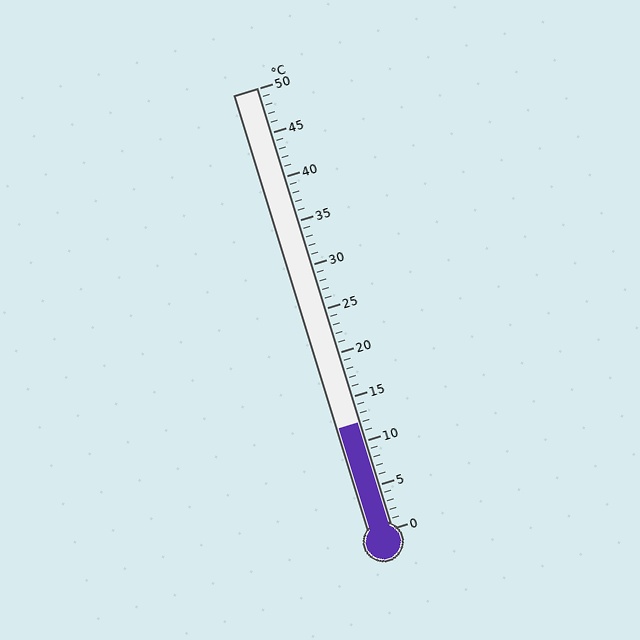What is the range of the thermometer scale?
The thermometer scale ranges from 0°C to 50°C.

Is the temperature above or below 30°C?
The temperature is below 30°C.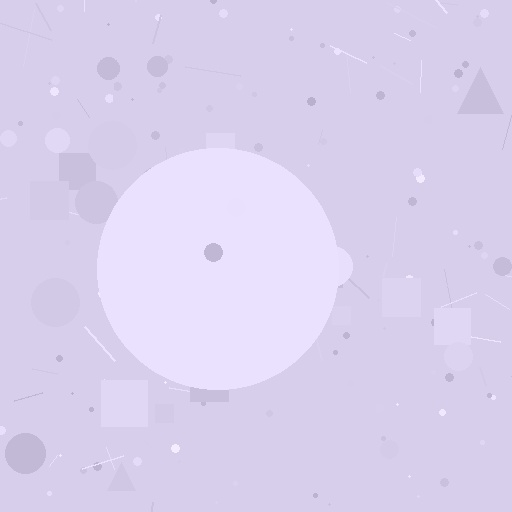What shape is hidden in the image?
A circle is hidden in the image.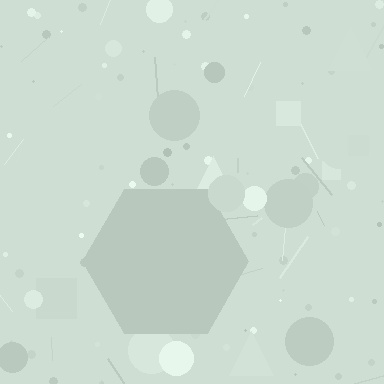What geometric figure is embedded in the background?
A hexagon is embedded in the background.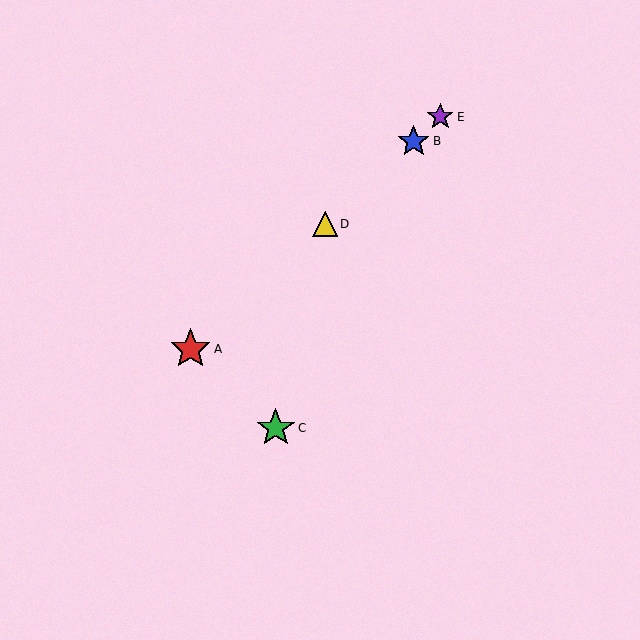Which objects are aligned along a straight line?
Objects A, B, D, E are aligned along a straight line.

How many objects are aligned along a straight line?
4 objects (A, B, D, E) are aligned along a straight line.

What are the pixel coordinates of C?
Object C is at (276, 428).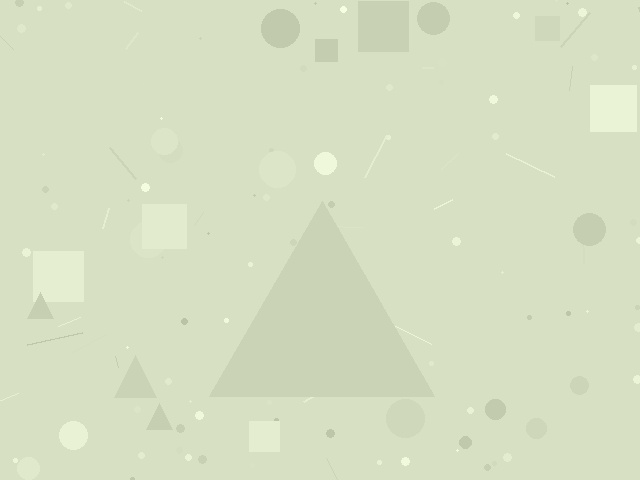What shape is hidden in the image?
A triangle is hidden in the image.